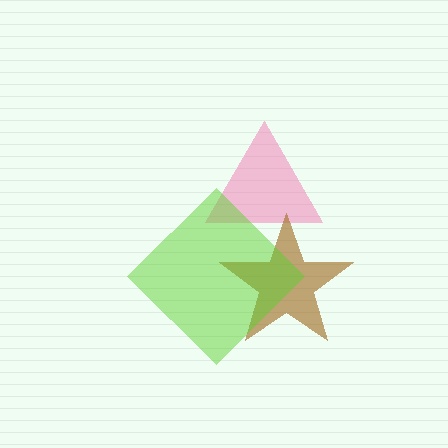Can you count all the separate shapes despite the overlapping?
Yes, there are 3 separate shapes.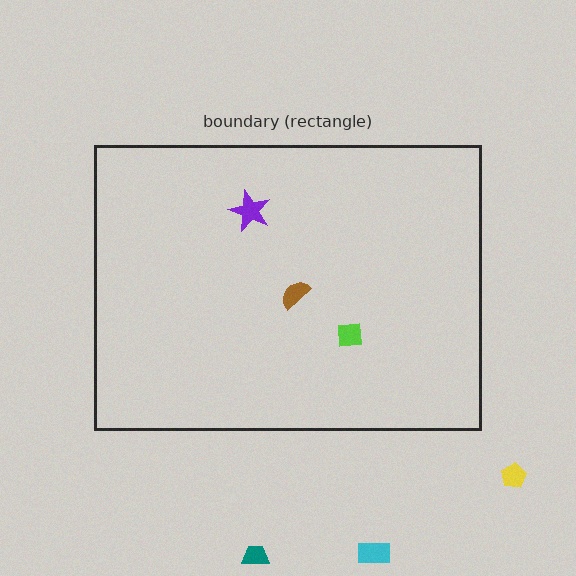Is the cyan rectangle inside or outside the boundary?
Outside.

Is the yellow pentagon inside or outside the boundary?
Outside.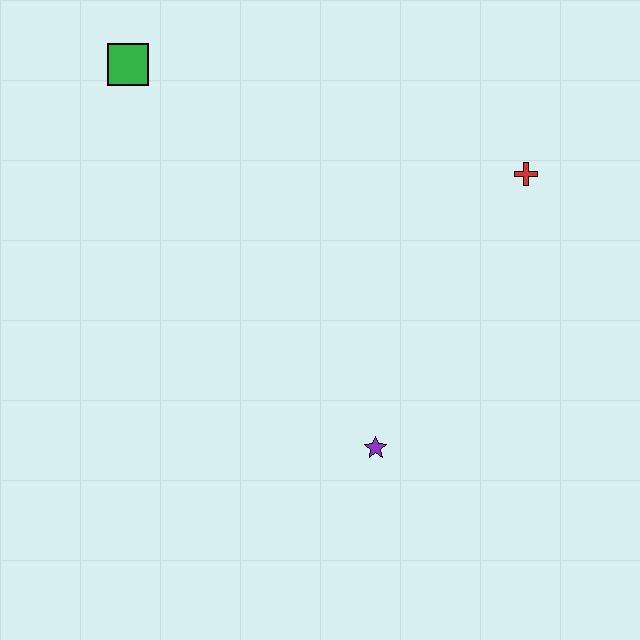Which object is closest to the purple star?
The red cross is closest to the purple star.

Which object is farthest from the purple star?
The green square is farthest from the purple star.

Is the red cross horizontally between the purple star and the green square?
No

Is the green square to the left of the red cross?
Yes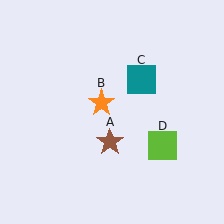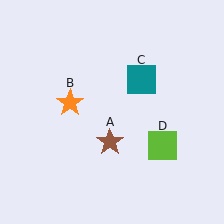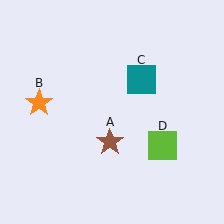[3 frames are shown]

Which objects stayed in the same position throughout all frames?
Brown star (object A) and teal square (object C) and lime square (object D) remained stationary.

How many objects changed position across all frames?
1 object changed position: orange star (object B).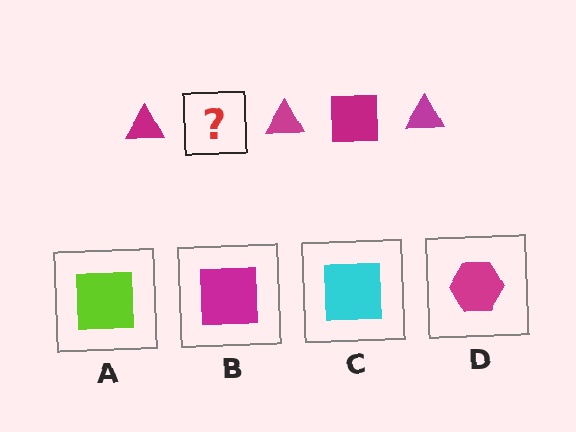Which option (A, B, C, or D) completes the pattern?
B.